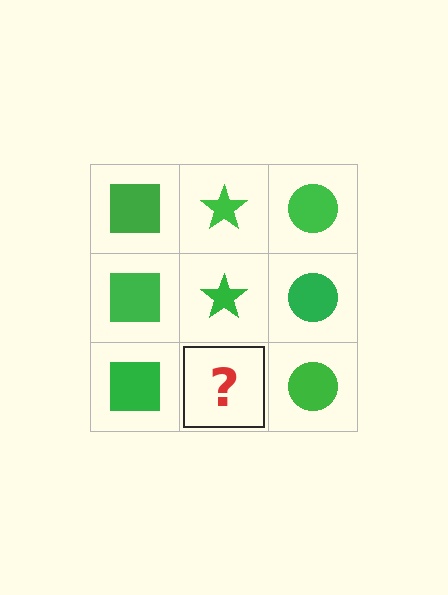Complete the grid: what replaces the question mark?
The question mark should be replaced with a green star.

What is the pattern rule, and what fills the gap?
The rule is that each column has a consistent shape. The gap should be filled with a green star.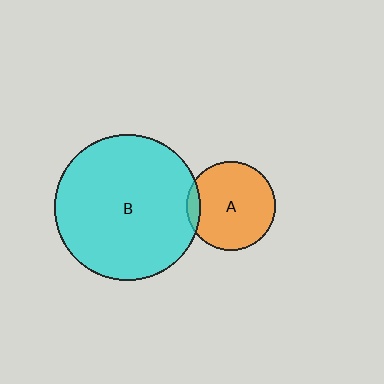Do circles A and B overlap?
Yes.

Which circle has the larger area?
Circle B (cyan).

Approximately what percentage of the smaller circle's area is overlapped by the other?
Approximately 10%.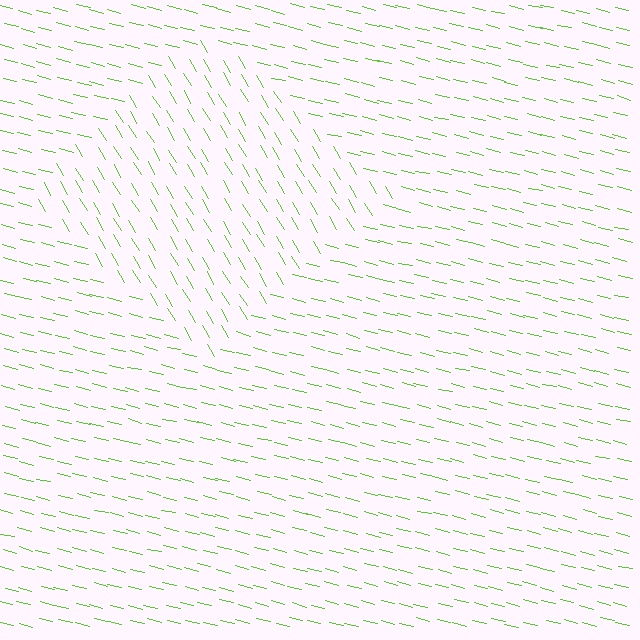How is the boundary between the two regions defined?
The boundary is defined purely by a change in line orientation (approximately 45 degrees difference). All lines are the same color and thickness.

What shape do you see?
I see a diamond.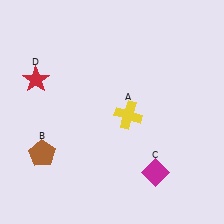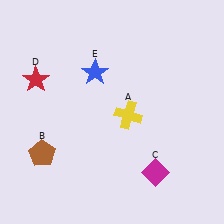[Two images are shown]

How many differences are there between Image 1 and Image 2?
There is 1 difference between the two images.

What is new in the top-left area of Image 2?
A blue star (E) was added in the top-left area of Image 2.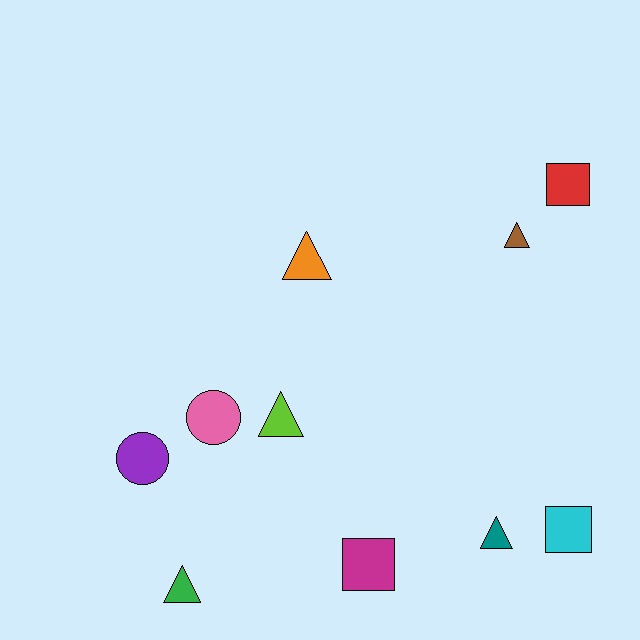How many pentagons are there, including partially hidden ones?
There are no pentagons.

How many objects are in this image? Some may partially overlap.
There are 10 objects.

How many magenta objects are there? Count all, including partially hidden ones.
There is 1 magenta object.